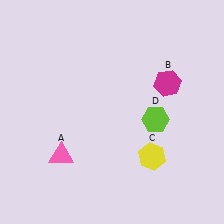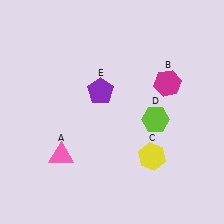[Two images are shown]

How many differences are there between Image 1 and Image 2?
There is 1 difference between the two images.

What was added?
A purple pentagon (E) was added in Image 2.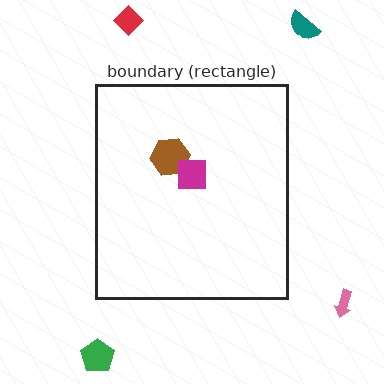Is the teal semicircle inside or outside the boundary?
Outside.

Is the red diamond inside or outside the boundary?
Outside.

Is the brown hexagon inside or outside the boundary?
Inside.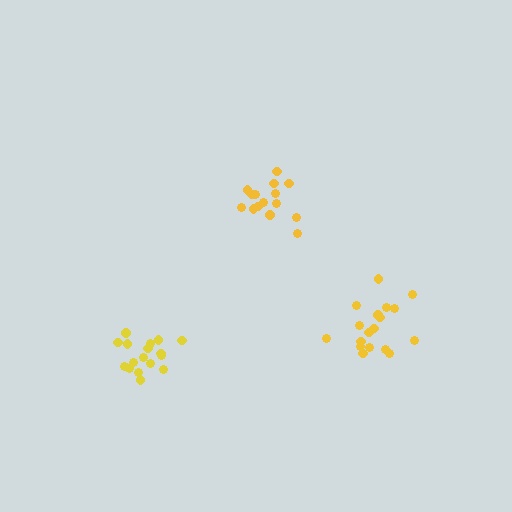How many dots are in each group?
Group 1: 17 dots, Group 2: 15 dots, Group 3: 18 dots (50 total).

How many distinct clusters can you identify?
There are 3 distinct clusters.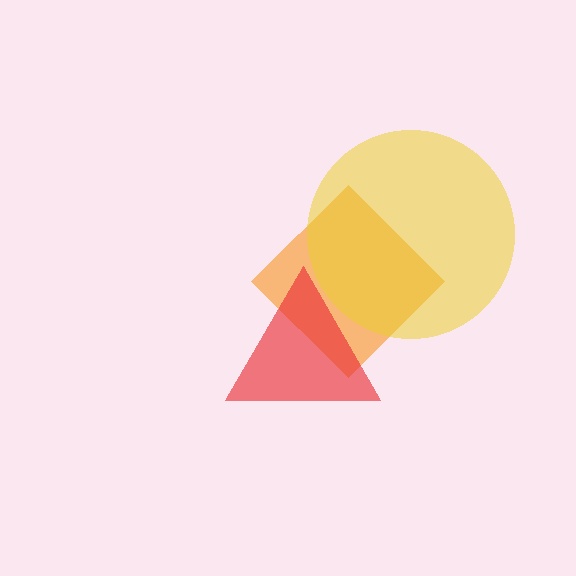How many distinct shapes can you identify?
There are 3 distinct shapes: an orange diamond, a red triangle, a yellow circle.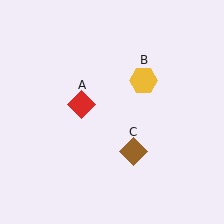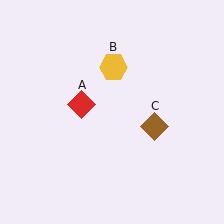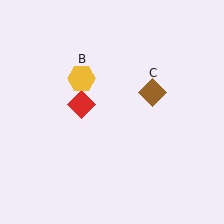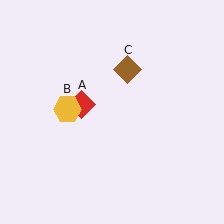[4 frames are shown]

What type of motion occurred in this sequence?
The yellow hexagon (object B), brown diamond (object C) rotated counterclockwise around the center of the scene.